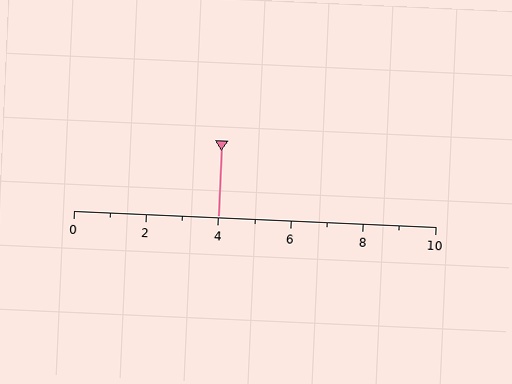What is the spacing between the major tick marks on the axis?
The major ticks are spaced 2 apart.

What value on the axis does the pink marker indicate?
The marker indicates approximately 4.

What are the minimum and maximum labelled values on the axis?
The axis runs from 0 to 10.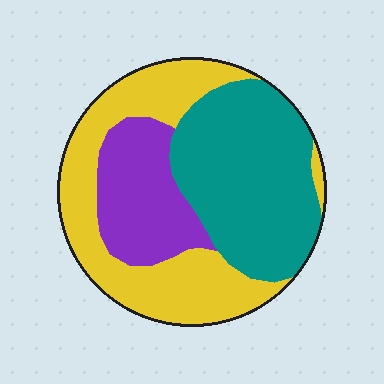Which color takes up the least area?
Purple, at roughly 20%.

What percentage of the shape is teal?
Teal covers around 40% of the shape.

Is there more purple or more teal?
Teal.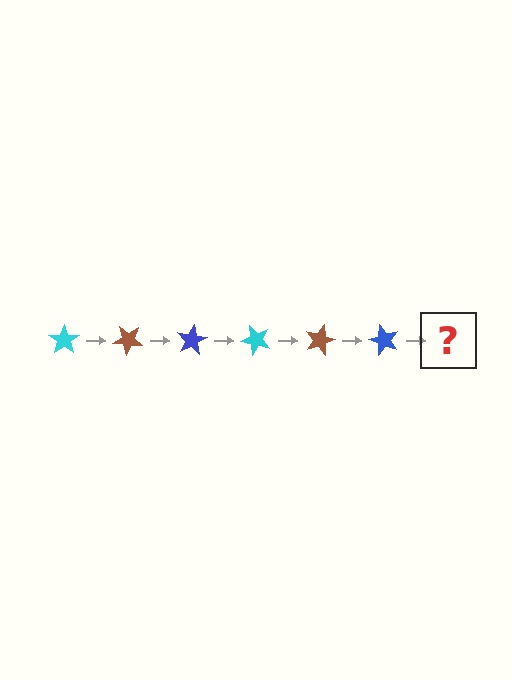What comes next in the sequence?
The next element should be a cyan star, rotated 240 degrees from the start.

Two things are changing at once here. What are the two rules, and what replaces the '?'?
The two rules are that it rotates 40 degrees each step and the color cycles through cyan, brown, and blue. The '?' should be a cyan star, rotated 240 degrees from the start.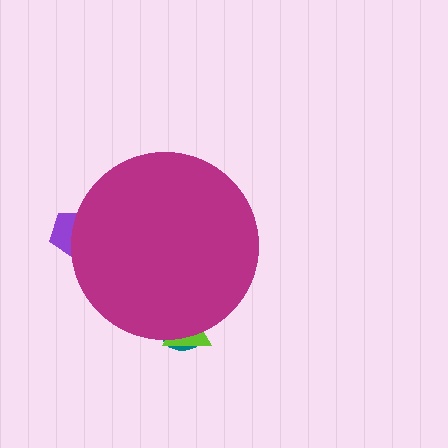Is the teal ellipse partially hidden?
Yes, the teal ellipse is partially hidden behind the magenta circle.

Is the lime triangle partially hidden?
Yes, the lime triangle is partially hidden behind the magenta circle.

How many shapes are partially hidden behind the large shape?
3 shapes are partially hidden.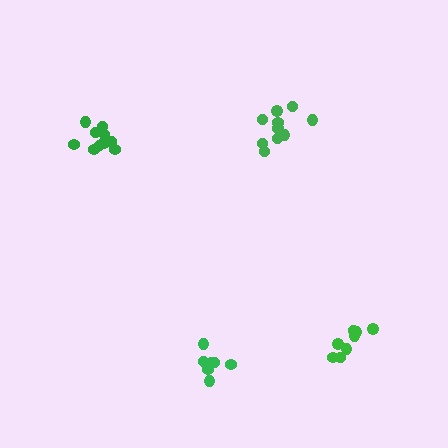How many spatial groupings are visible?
There are 4 spatial groupings.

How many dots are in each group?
Group 1: 8 dots, Group 2: 10 dots, Group 3: 11 dots, Group 4: 7 dots (36 total).